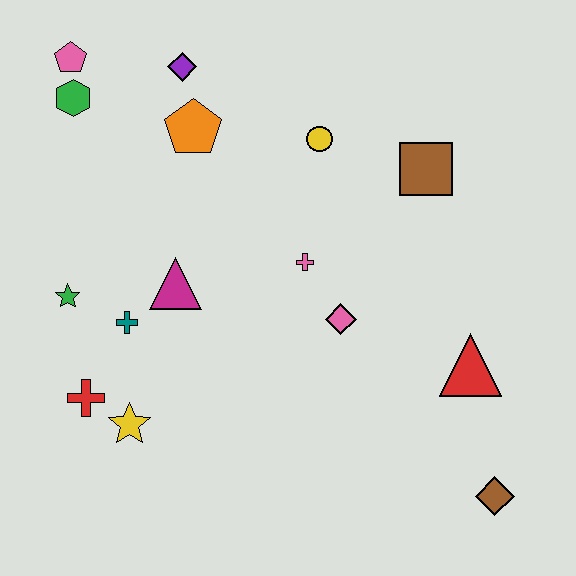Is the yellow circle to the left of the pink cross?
No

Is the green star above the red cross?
Yes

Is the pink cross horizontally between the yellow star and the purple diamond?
No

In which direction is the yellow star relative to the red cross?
The yellow star is to the right of the red cross.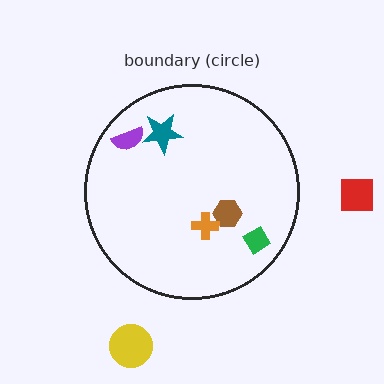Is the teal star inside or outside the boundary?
Inside.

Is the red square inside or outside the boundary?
Outside.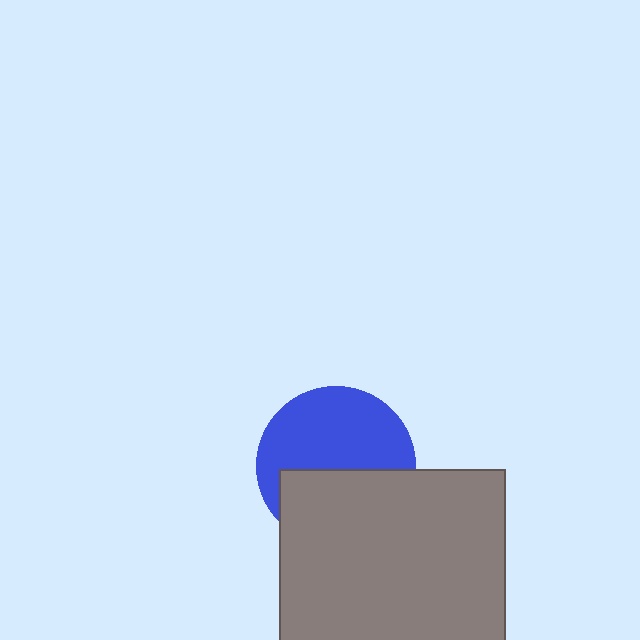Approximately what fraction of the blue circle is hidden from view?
Roughly 43% of the blue circle is hidden behind the gray rectangle.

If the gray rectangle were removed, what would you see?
You would see the complete blue circle.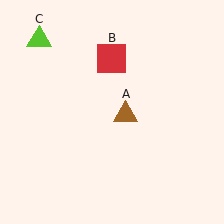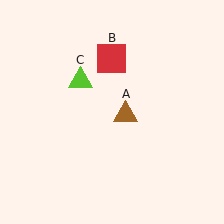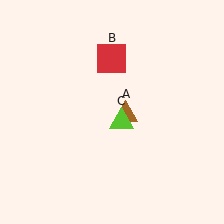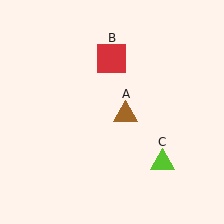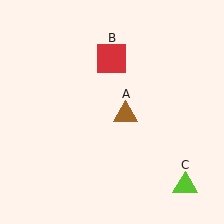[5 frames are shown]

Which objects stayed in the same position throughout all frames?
Brown triangle (object A) and red square (object B) remained stationary.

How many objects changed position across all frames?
1 object changed position: lime triangle (object C).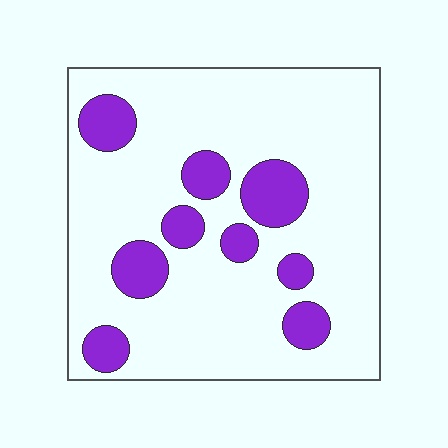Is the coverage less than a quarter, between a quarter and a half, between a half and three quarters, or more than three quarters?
Less than a quarter.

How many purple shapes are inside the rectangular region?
9.